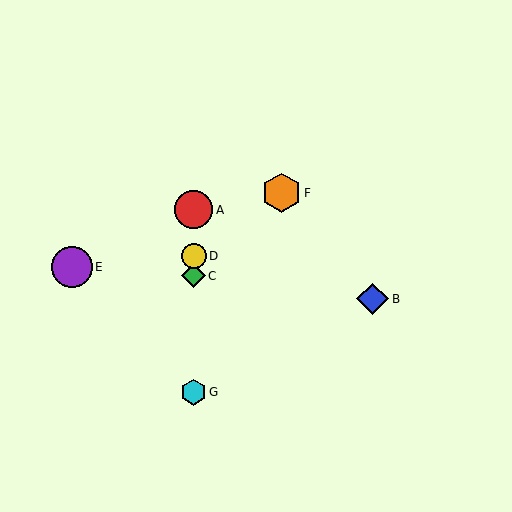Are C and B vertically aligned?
No, C is at x≈194 and B is at x≈373.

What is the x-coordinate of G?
Object G is at x≈194.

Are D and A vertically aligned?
Yes, both are at x≈194.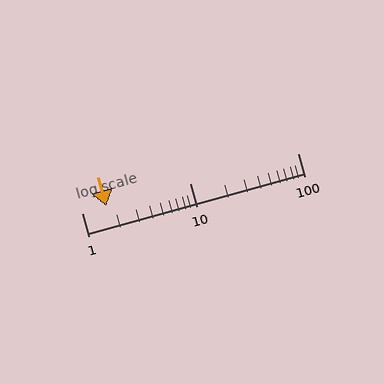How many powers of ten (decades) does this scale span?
The scale spans 2 decades, from 1 to 100.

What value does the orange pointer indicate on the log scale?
The pointer indicates approximately 1.7.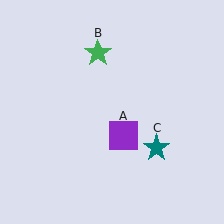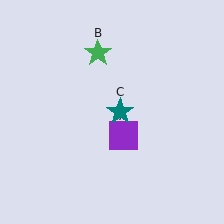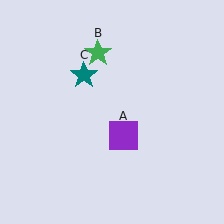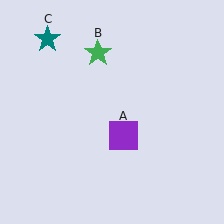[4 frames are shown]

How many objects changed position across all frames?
1 object changed position: teal star (object C).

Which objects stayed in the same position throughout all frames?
Purple square (object A) and green star (object B) remained stationary.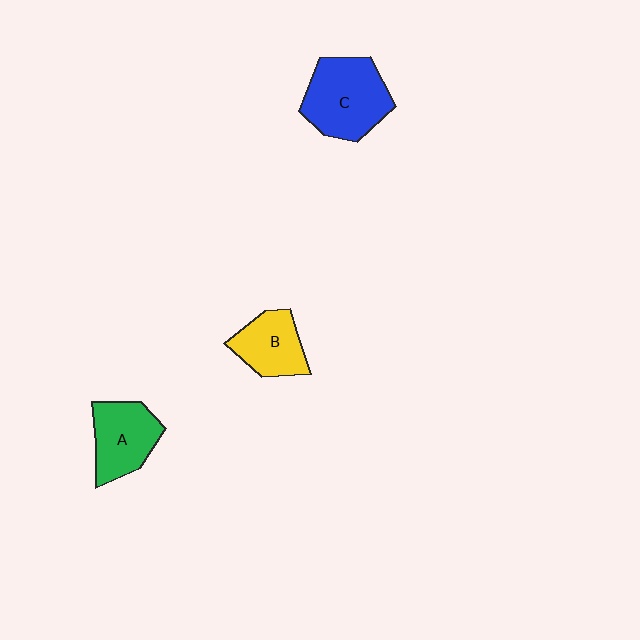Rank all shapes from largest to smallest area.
From largest to smallest: C (blue), A (green), B (yellow).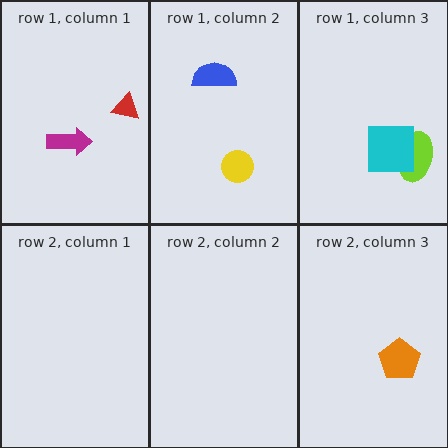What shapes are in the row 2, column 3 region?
The orange pentagon.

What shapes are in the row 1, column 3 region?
The lime ellipse, the cyan square.